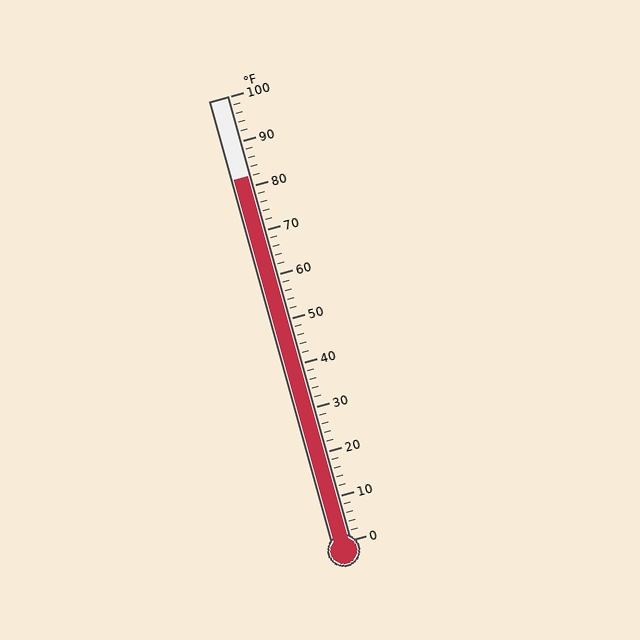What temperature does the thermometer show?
The thermometer shows approximately 82°F.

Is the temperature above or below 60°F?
The temperature is above 60°F.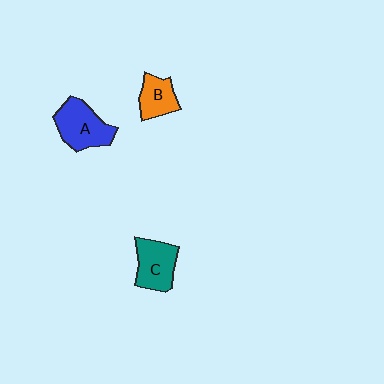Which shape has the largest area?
Shape A (blue).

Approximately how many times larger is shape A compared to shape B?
Approximately 1.6 times.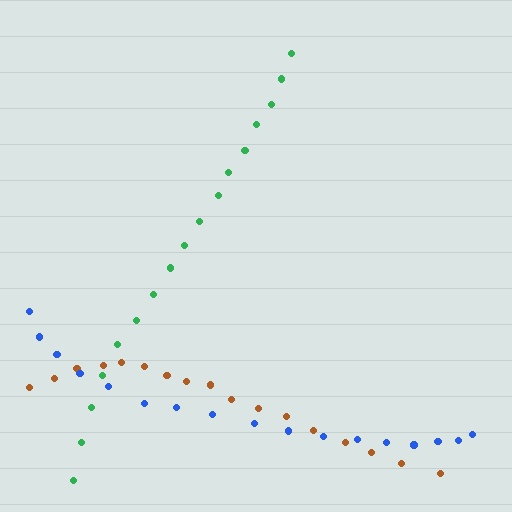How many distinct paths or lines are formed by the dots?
There are 3 distinct paths.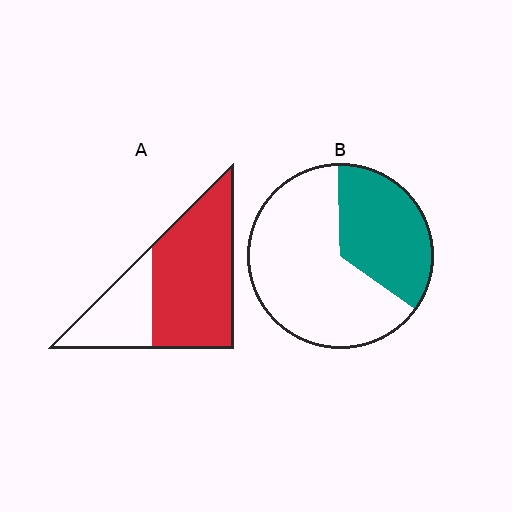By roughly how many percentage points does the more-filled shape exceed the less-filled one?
By roughly 35 percentage points (A over B).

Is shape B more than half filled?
No.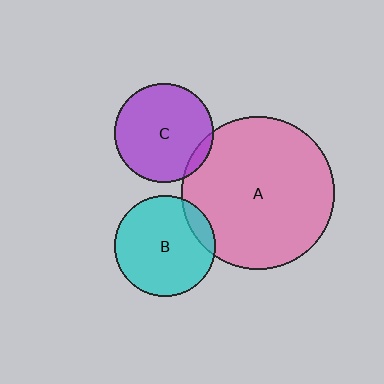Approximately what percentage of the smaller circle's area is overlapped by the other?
Approximately 10%.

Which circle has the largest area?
Circle A (pink).